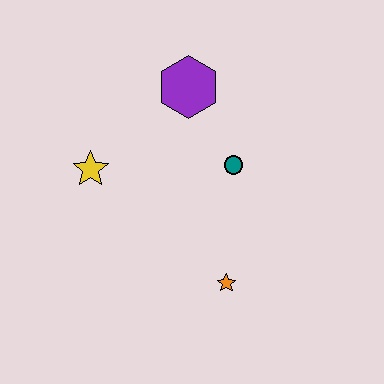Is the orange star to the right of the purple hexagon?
Yes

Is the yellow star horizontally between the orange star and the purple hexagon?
No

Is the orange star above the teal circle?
No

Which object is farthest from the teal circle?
The yellow star is farthest from the teal circle.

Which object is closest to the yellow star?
The purple hexagon is closest to the yellow star.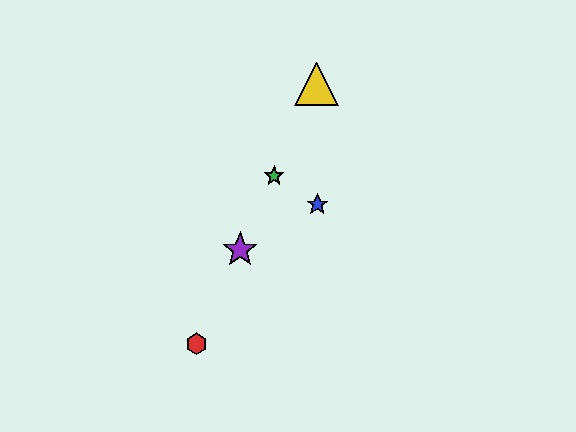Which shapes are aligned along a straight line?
The red hexagon, the green star, the yellow triangle, the purple star are aligned along a straight line.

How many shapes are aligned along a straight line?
4 shapes (the red hexagon, the green star, the yellow triangle, the purple star) are aligned along a straight line.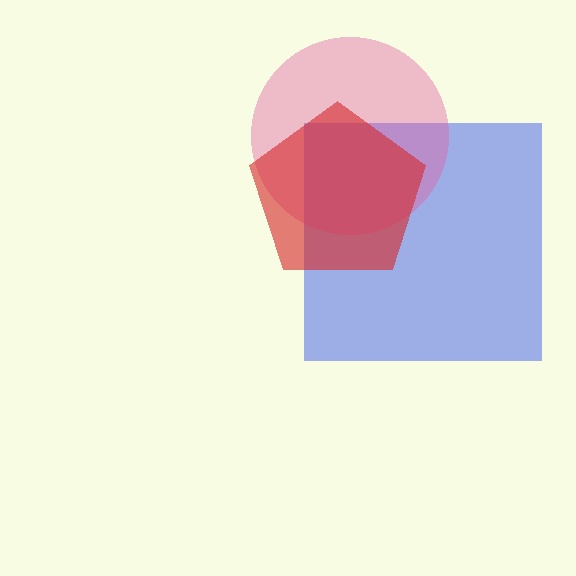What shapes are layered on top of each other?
The layered shapes are: a blue square, a pink circle, a red pentagon.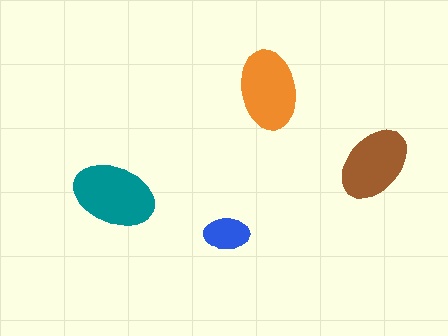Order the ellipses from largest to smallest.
the teal one, the orange one, the brown one, the blue one.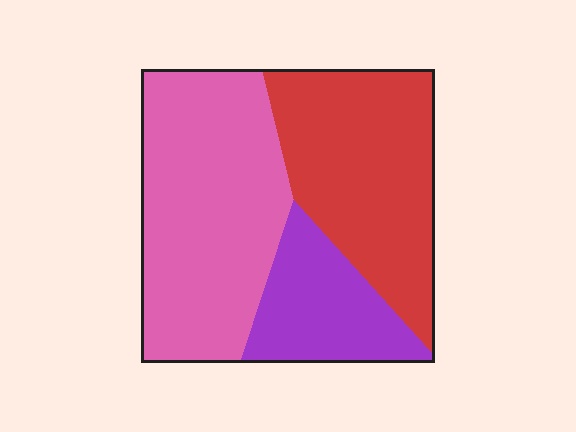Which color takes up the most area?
Pink, at roughly 45%.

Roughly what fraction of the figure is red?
Red takes up about three eighths (3/8) of the figure.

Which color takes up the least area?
Purple, at roughly 20%.